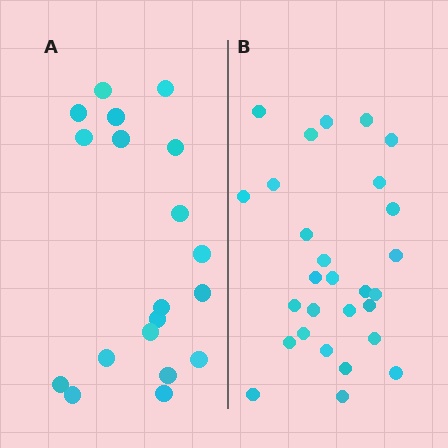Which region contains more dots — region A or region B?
Region B (the right region) has more dots.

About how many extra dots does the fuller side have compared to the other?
Region B has roughly 8 or so more dots than region A.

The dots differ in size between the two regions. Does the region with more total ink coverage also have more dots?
No. Region A has more total ink coverage because its dots are larger, but region B actually contains more individual dots. Total area can be misleading — the number of items is what matters here.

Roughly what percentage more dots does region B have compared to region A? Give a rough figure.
About 45% more.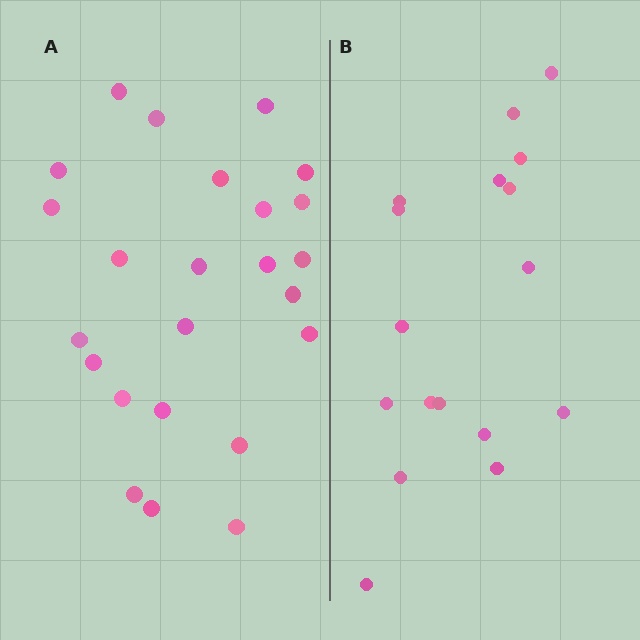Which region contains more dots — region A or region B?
Region A (the left region) has more dots.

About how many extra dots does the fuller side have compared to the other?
Region A has roughly 8 or so more dots than region B.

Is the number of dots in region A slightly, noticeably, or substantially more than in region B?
Region A has noticeably more, but not dramatically so. The ratio is roughly 1.4 to 1.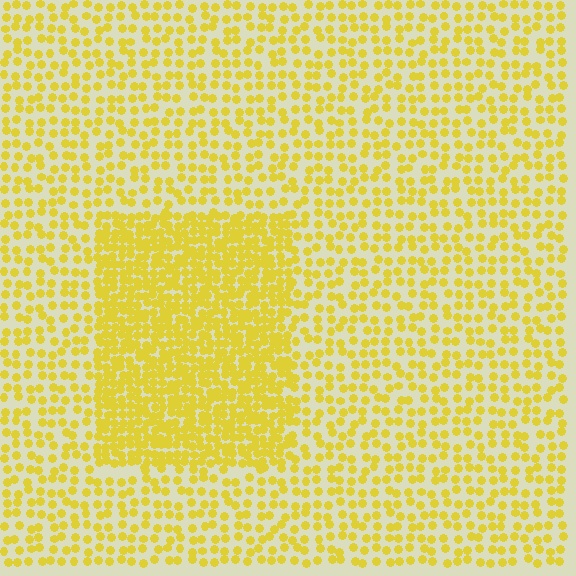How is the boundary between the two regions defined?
The boundary is defined by a change in element density (approximately 2.2x ratio). All elements are the same color, size, and shape.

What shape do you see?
I see a rectangle.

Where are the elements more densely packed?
The elements are more densely packed inside the rectangle boundary.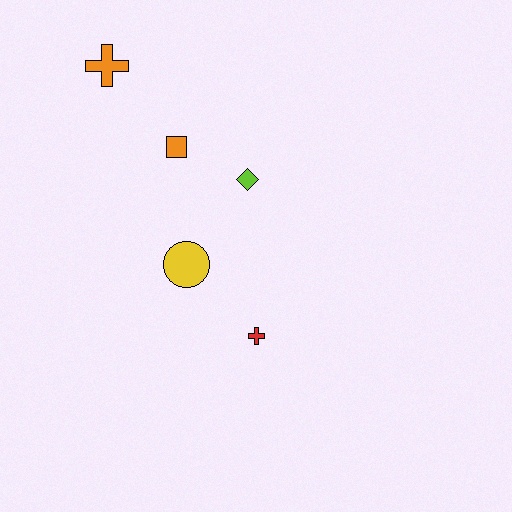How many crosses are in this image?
There are 2 crosses.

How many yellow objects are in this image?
There is 1 yellow object.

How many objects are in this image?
There are 5 objects.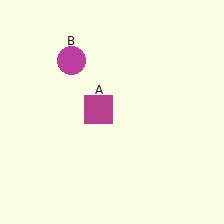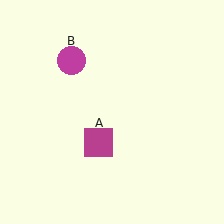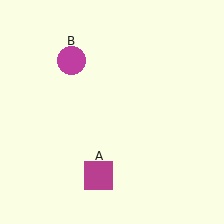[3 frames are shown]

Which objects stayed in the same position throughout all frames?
Magenta circle (object B) remained stationary.